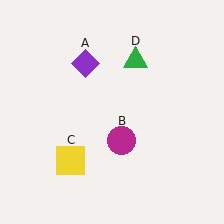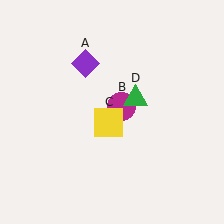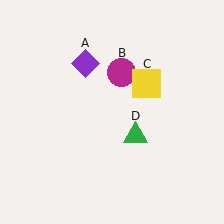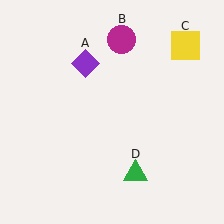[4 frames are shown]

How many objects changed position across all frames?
3 objects changed position: magenta circle (object B), yellow square (object C), green triangle (object D).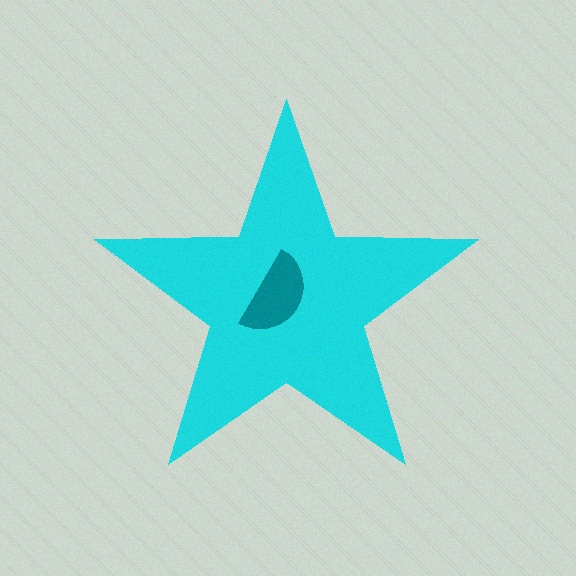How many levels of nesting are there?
2.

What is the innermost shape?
The teal semicircle.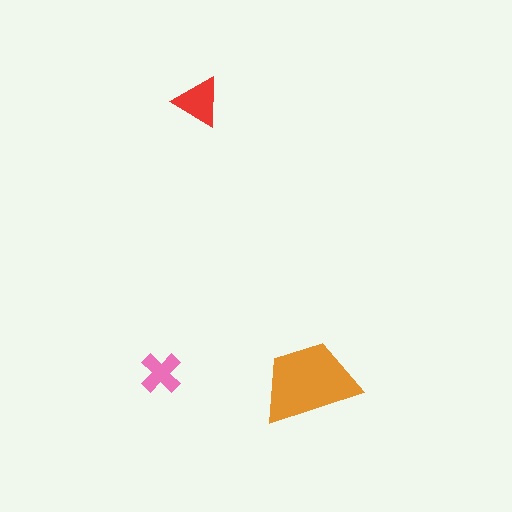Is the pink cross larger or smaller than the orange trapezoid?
Smaller.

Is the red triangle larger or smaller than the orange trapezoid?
Smaller.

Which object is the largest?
The orange trapezoid.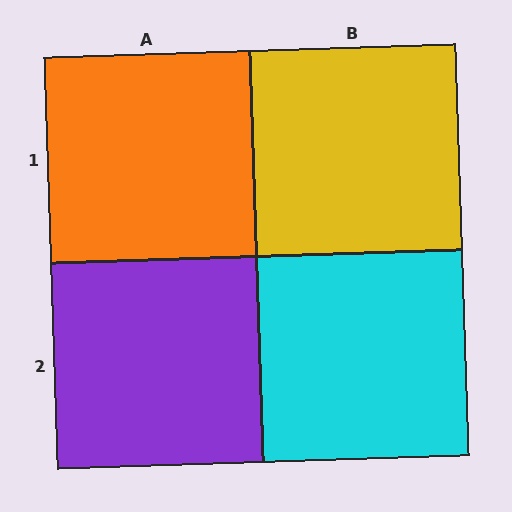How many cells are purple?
1 cell is purple.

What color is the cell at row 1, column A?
Orange.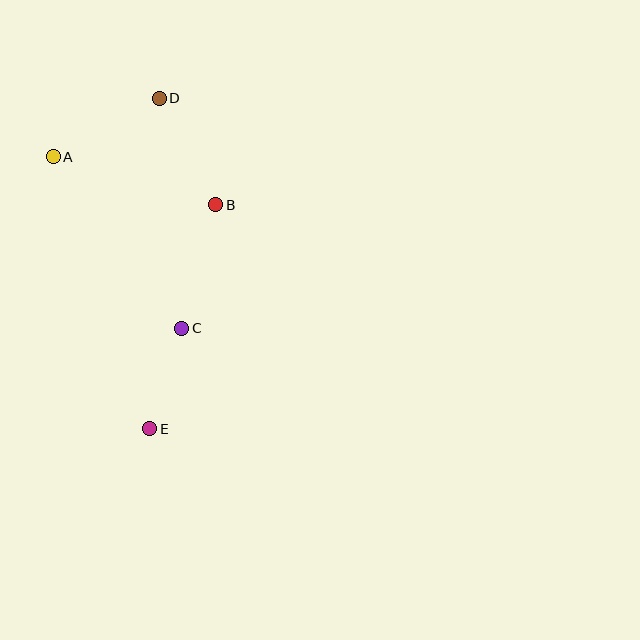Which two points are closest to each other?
Points C and E are closest to each other.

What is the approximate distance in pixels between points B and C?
The distance between B and C is approximately 128 pixels.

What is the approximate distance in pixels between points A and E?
The distance between A and E is approximately 289 pixels.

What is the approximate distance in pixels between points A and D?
The distance between A and D is approximately 121 pixels.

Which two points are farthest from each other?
Points D and E are farthest from each other.